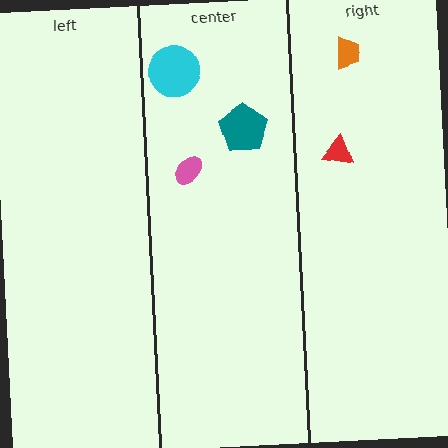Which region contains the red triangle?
The right region.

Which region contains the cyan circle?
The center region.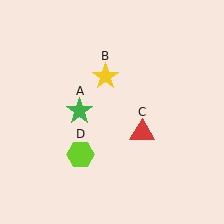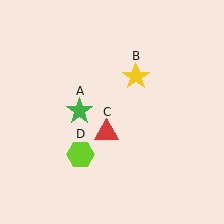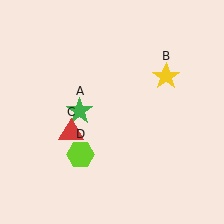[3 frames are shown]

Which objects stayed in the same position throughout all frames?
Green star (object A) and lime hexagon (object D) remained stationary.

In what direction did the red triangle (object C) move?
The red triangle (object C) moved left.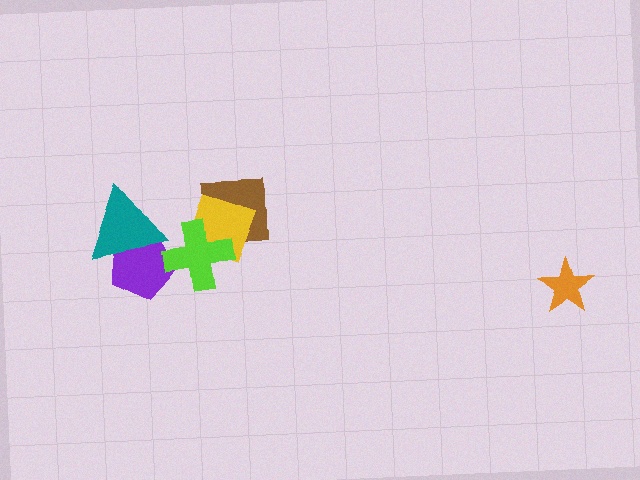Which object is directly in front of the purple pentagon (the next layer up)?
The teal triangle is directly in front of the purple pentagon.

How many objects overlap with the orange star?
0 objects overlap with the orange star.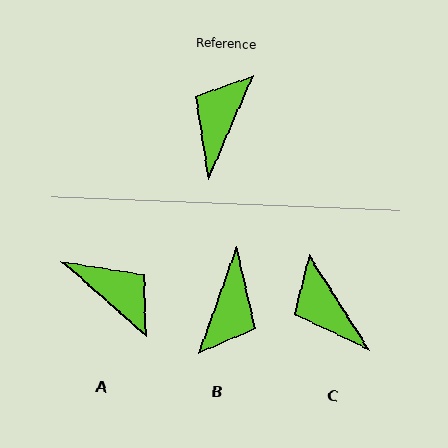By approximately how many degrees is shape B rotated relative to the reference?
Approximately 176 degrees clockwise.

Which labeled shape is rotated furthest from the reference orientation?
B, about 176 degrees away.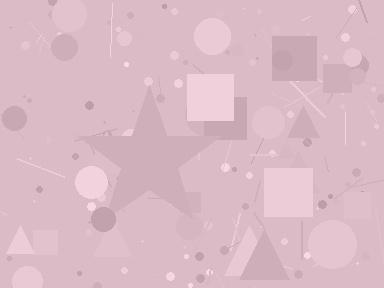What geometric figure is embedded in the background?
A star is embedded in the background.